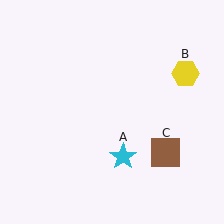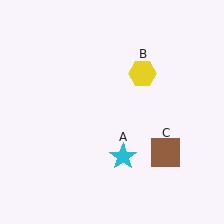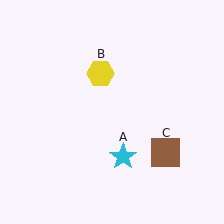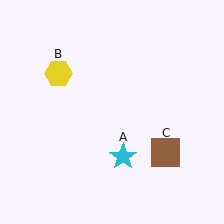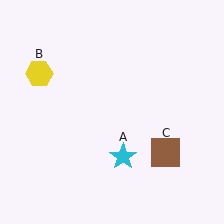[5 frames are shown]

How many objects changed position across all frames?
1 object changed position: yellow hexagon (object B).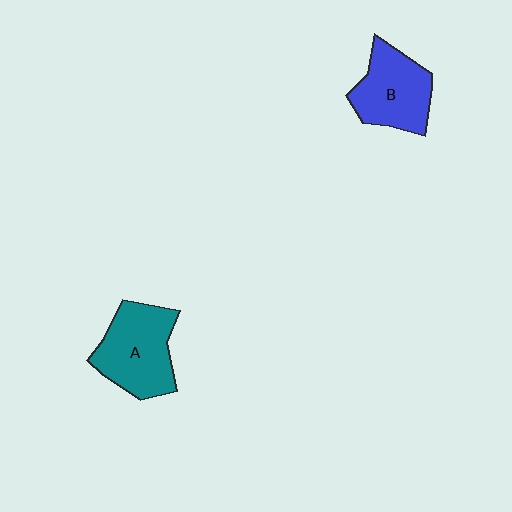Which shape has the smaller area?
Shape B (blue).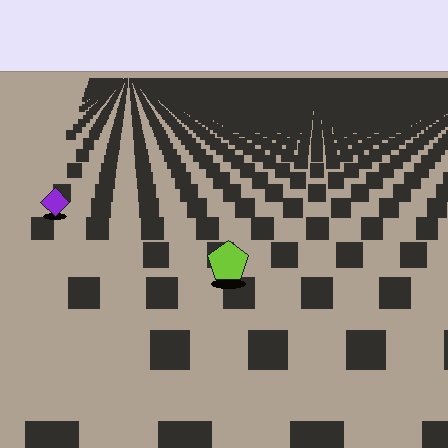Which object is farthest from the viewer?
The purple diamond is farthest from the viewer. It appears smaller and the ground texture around it is denser.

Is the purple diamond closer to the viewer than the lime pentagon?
No. The lime pentagon is closer — you can tell from the texture gradient: the ground texture is coarser near it.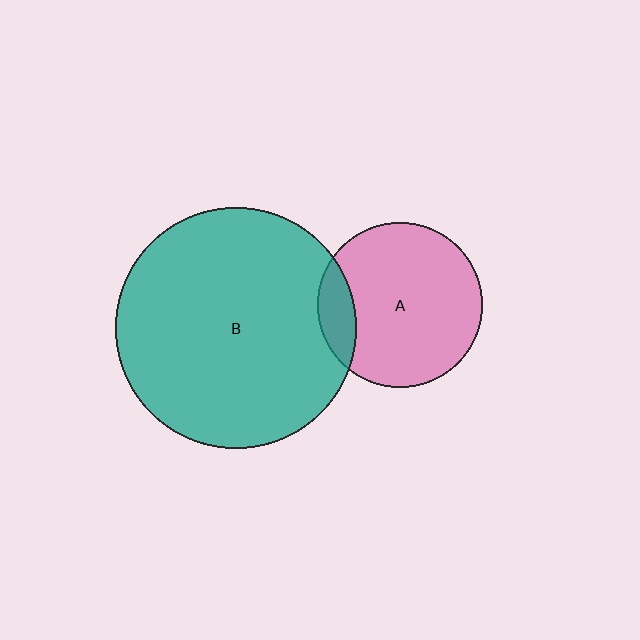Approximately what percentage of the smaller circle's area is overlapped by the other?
Approximately 15%.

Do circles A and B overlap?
Yes.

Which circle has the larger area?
Circle B (teal).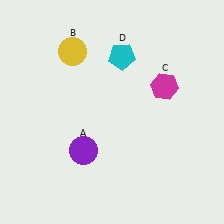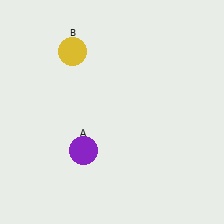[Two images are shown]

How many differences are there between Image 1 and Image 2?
There are 2 differences between the two images.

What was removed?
The cyan pentagon (D), the magenta hexagon (C) were removed in Image 2.